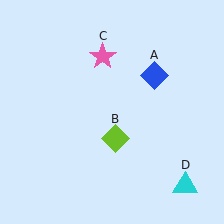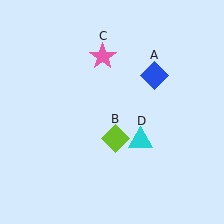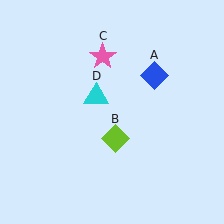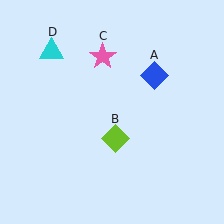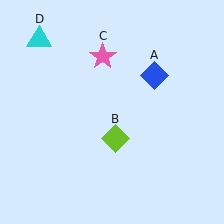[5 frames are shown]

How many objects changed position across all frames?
1 object changed position: cyan triangle (object D).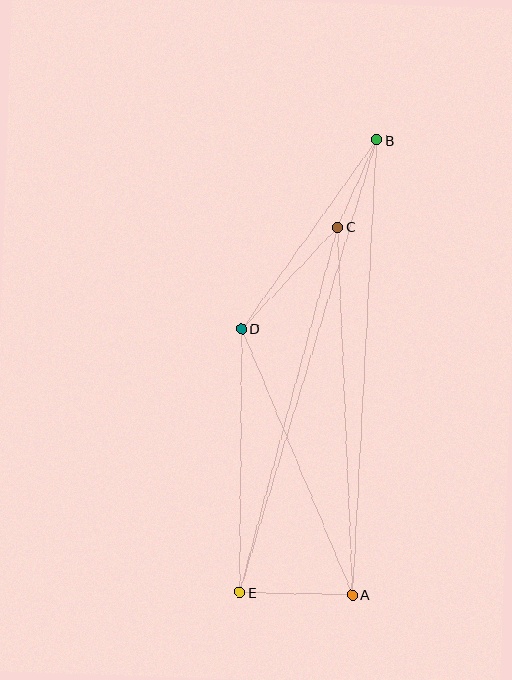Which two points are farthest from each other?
Points B and E are farthest from each other.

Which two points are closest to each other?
Points B and C are closest to each other.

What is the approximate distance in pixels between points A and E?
The distance between A and E is approximately 113 pixels.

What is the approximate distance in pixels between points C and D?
The distance between C and D is approximately 140 pixels.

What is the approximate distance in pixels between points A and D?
The distance between A and D is approximately 288 pixels.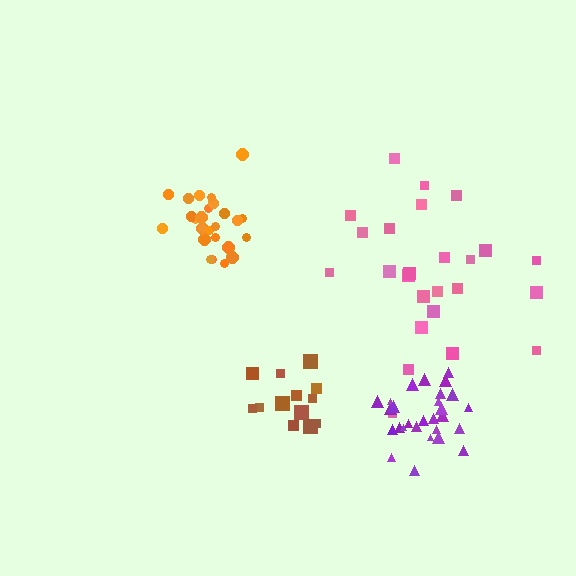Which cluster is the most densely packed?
Purple.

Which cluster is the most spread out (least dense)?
Pink.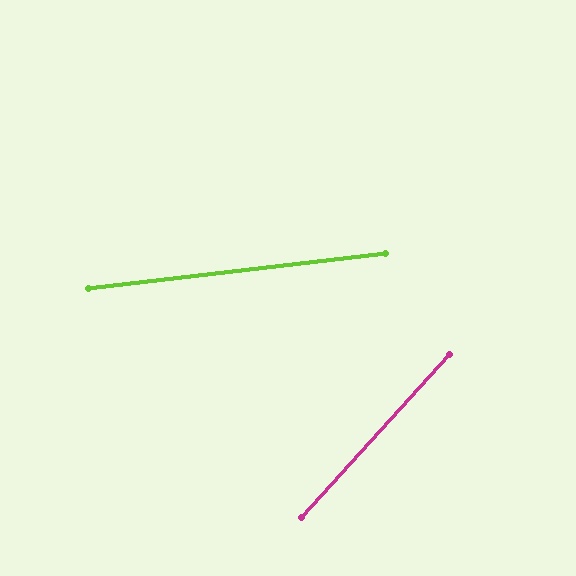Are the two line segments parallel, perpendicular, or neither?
Neither parallel nor perpendicular — they differ by about 41°.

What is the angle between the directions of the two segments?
Approximately 41 degrees.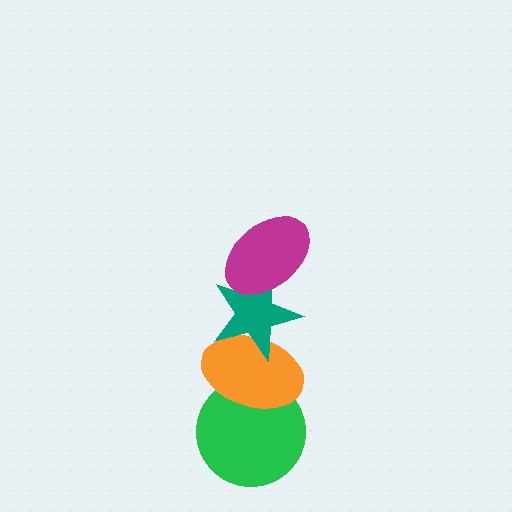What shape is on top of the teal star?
The magenta ellipse is on top of the teal star.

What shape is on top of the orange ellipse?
The teal star is on top of the orange ellipse.